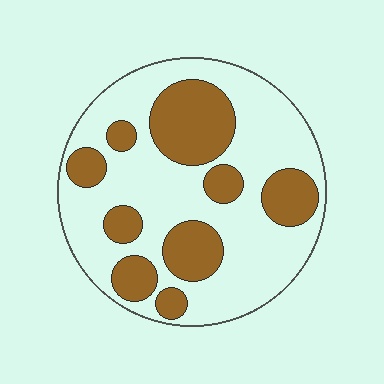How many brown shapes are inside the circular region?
9.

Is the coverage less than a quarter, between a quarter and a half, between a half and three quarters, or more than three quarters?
Between a quarter and a half.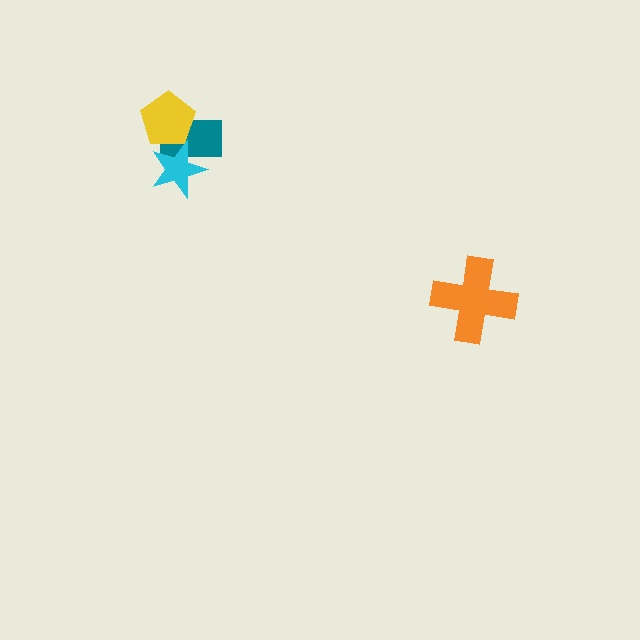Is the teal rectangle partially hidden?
Yes, it is partially covered by another shape.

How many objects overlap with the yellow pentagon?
2 objects overlap with the yellow pentagon.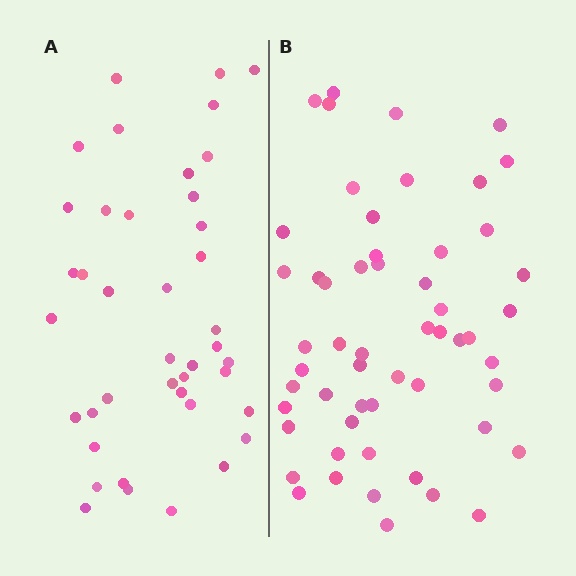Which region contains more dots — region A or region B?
Region B (the right region) has more dots.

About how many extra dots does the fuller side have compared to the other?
Region B has approximately 15 more dots than region A.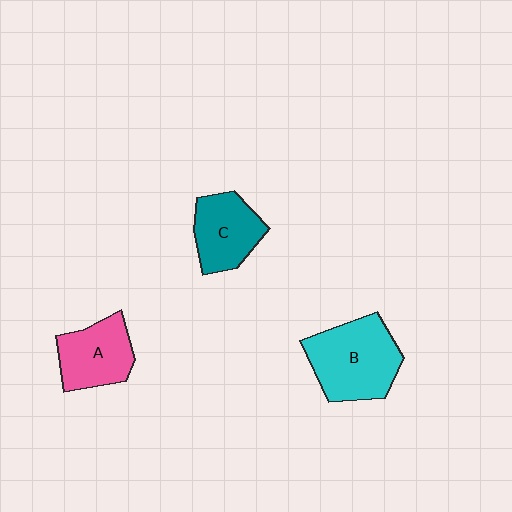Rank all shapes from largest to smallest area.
From largest to smallest: B (cyan), A (pink), C (teal).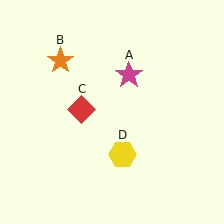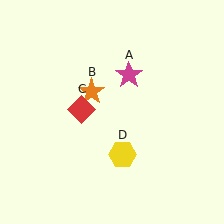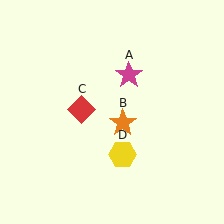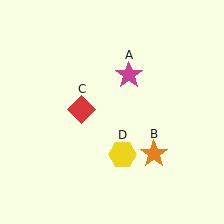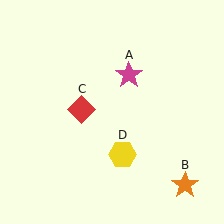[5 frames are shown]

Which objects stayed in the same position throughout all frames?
Magenta star (object A) and red diamond (object C) and yellow hexagon (object D) remained stationary.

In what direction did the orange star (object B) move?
The orange star (object B) moved down and to the right.